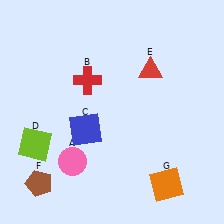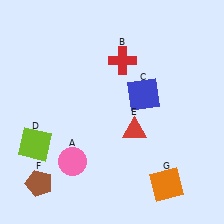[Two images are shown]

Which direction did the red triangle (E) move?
The red triangle (E) moved down.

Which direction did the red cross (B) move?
The red cross (B) moved right.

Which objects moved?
The objects that moved are: the red cross (B), the blue square (C), the red triangle (E).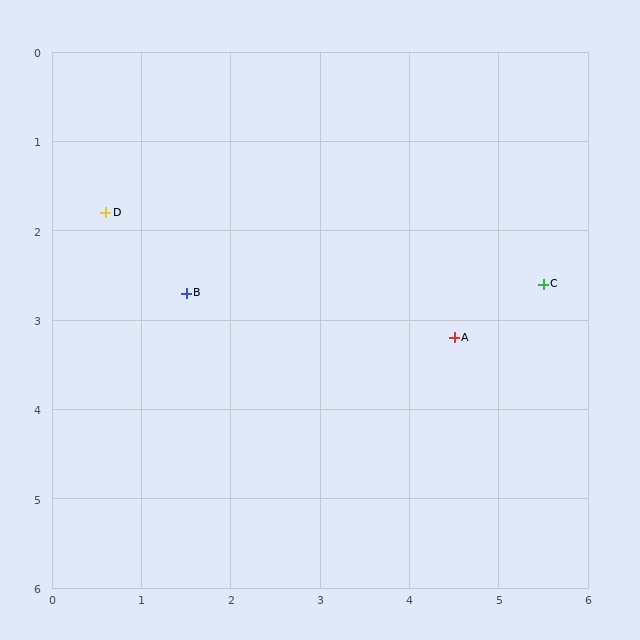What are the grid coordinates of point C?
Point C is at approximately (5.5, 2.6).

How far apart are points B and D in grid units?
Points B and D are about 1.3 grid units apart.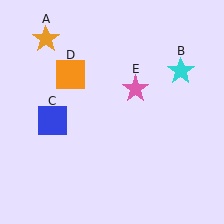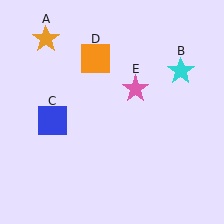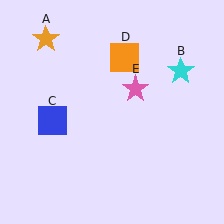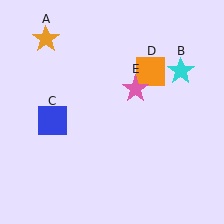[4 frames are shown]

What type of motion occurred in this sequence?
The orange square (object D) rotated clockwise around the center of the scene.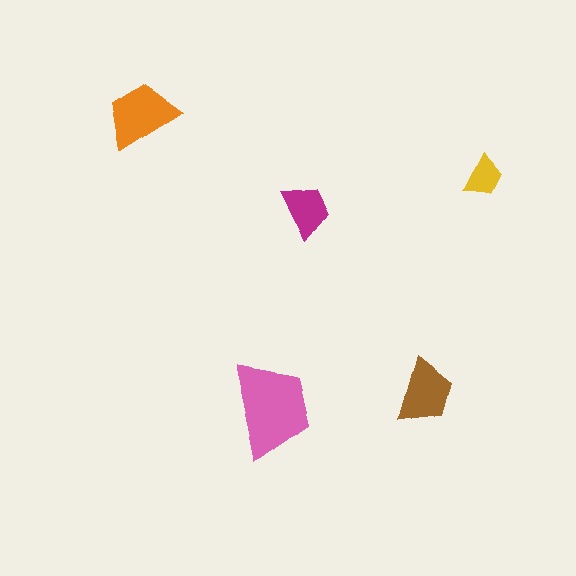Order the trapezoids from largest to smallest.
the pink one, the orange one, the brown one, the magenta one, the yellow one.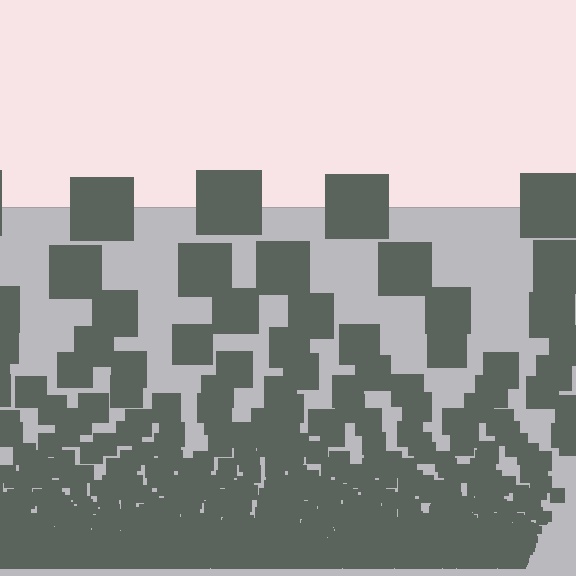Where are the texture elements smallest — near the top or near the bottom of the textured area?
Near the bottom.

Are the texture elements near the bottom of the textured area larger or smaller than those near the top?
Smaller. The gradient is inverted — elements near the bottom are smaller and denser.